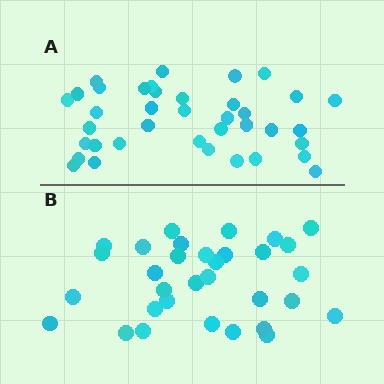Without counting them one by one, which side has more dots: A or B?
Region A (the top region) has more dots.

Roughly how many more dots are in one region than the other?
Region A has about 6 more dots than region B.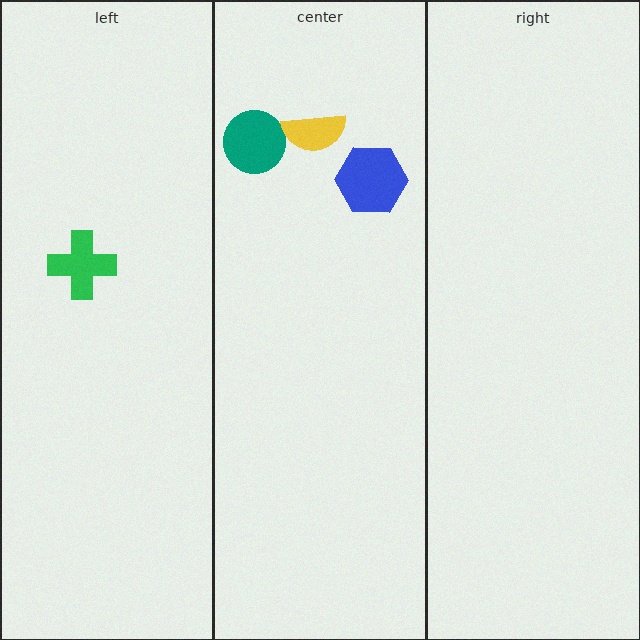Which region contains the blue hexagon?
The center region.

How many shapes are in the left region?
1.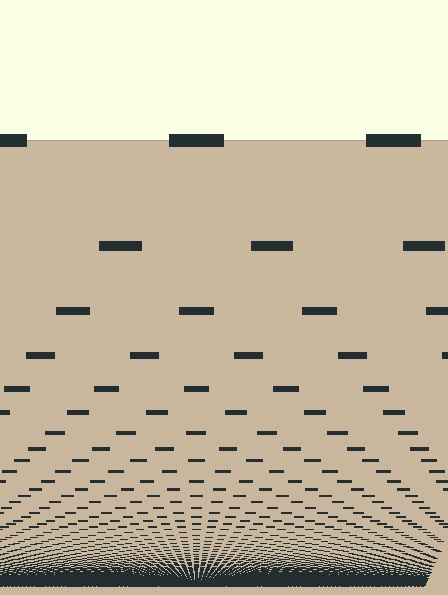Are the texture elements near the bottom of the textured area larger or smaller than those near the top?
Smaller. The gradient is inverted — elements near the bottom are smaller and denser.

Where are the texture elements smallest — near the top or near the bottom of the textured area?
Near the bottom.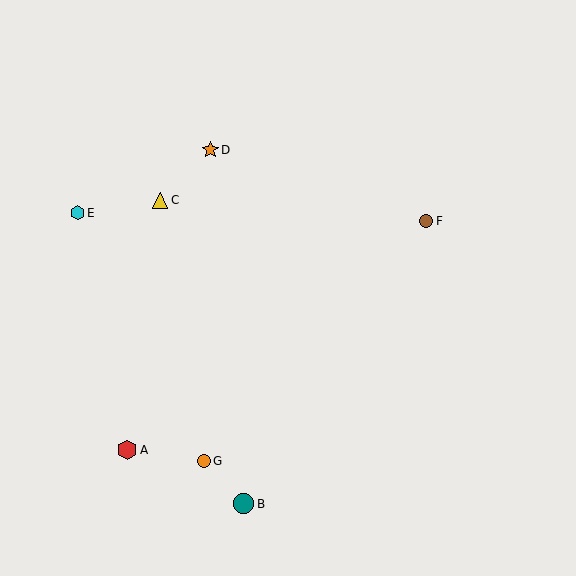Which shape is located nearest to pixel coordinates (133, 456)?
The red hexagon (labeled A) at (127, 450) is nearest to that location.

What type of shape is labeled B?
Shape B is a teal circle.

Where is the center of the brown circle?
The center of the brown circle is at (426, 221).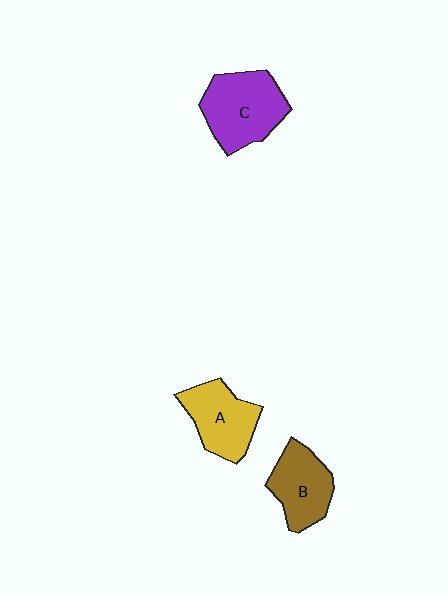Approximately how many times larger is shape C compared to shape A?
Approximately 1.2 times.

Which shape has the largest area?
Shape C (purple).